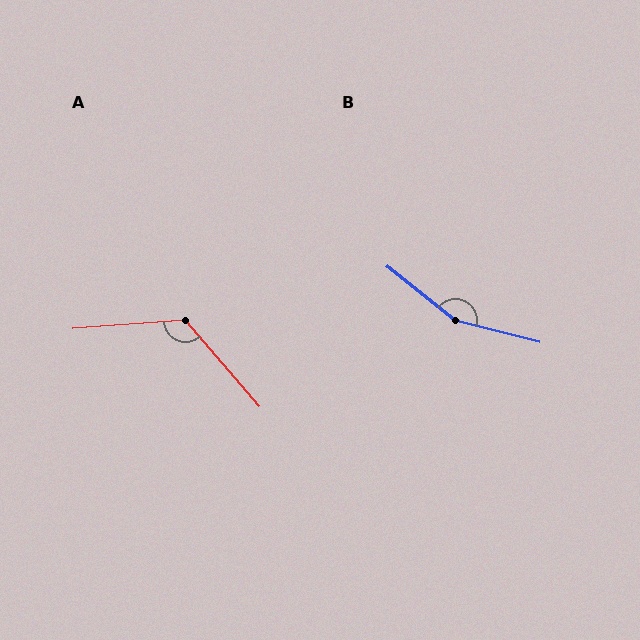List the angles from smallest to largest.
A (126°), B (156°).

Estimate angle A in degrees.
Approximately 126 degrees.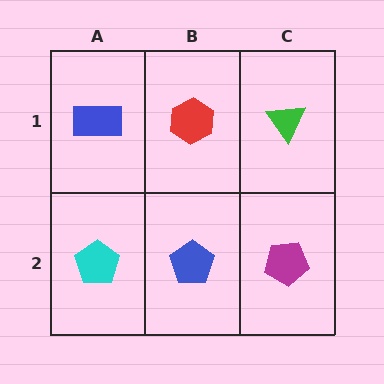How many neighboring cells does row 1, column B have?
3.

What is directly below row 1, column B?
A blue pentagon.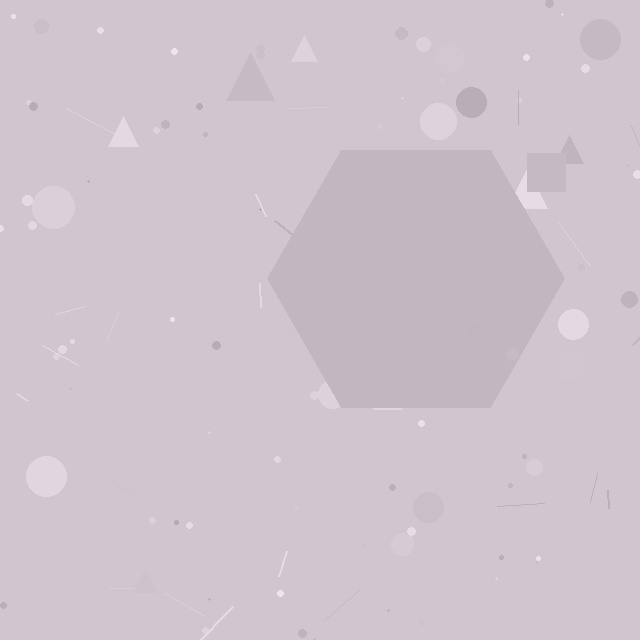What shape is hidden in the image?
A hexagon is hidden in the image.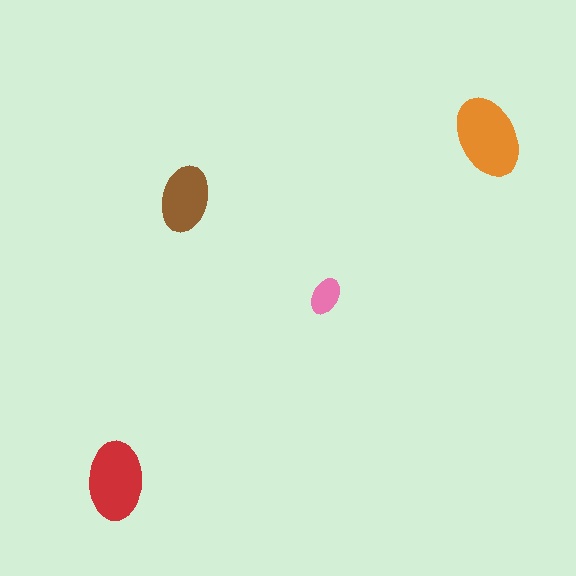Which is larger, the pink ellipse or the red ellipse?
The red one.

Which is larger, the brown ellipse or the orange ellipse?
The orange one.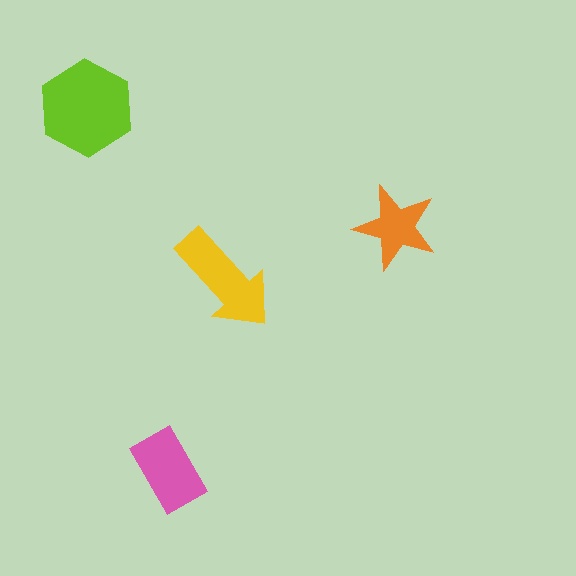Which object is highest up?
The lime hexagon is topmost.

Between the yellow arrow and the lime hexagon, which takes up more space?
The lime hexagon.